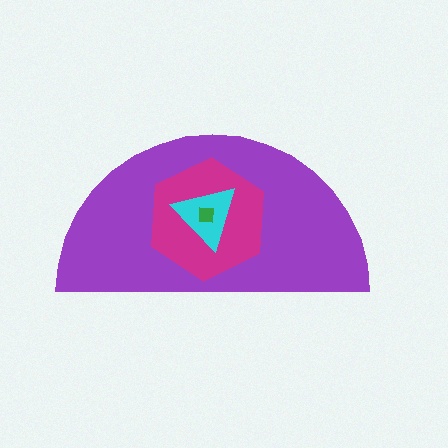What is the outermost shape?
The purple semicircle.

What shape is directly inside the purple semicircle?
The magenta hexagon.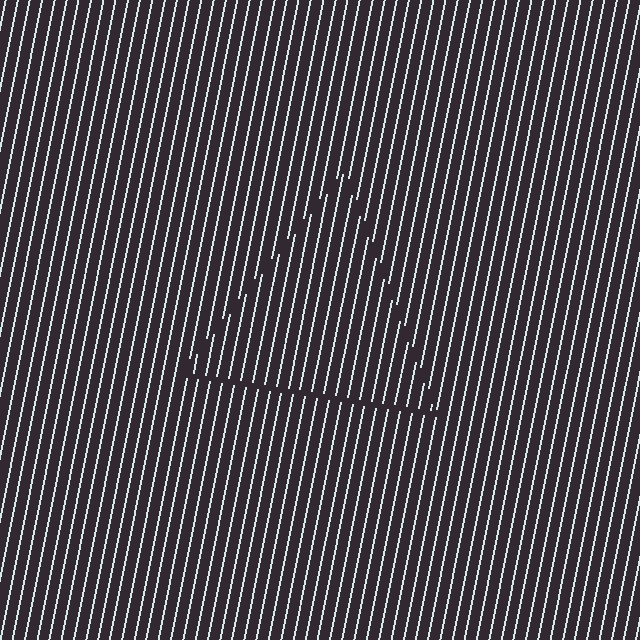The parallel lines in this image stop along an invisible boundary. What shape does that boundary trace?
An illusory triangle. The interior of the shape contains the same grating, shifted by half a period — the contour is defined by the phase discontinuity where line-ends from the inner and outer gratings abut.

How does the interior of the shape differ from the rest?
The interior of the shape contains the same grating, shifted by half a period — the contour is defined by the phase discontinuity where line-ends from the inner and outer gratings abut.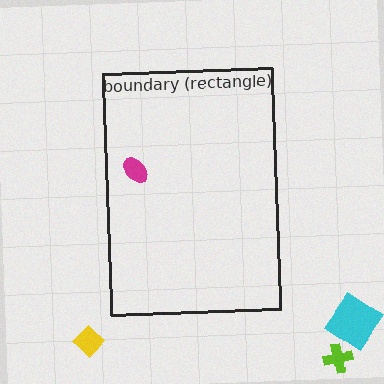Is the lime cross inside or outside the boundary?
Outside.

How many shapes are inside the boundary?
1 inside, 3 outside.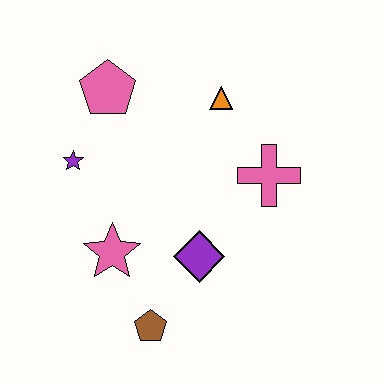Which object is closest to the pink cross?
The orange triangle is closest to the pink cross.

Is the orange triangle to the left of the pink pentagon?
No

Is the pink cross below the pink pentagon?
Yes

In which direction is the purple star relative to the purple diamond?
The purple star is to the left of the purple diamond.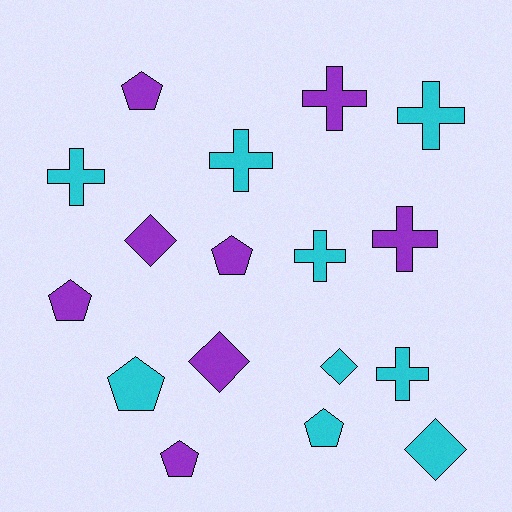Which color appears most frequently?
Cyan, with 9 objects.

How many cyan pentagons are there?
There are 2 cyan pentagons.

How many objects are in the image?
There are 17 objects.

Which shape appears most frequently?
Cross, with 7 objects.